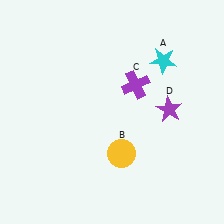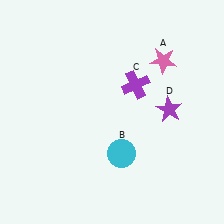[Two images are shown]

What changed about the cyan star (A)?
In Image 1, A is cyan. In Image 2, it changed to pink.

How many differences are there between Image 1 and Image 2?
There are 2 differences between the two images.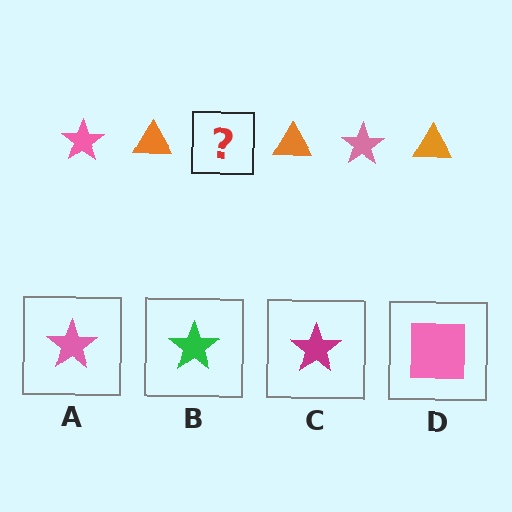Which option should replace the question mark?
Option A.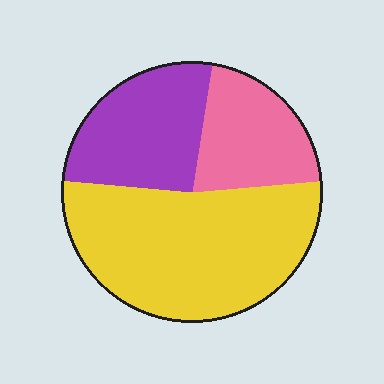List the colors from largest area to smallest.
From largest to smallest: yellow, purple, pink.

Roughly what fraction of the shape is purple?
Purple takes up between a quarter and a half of the shape.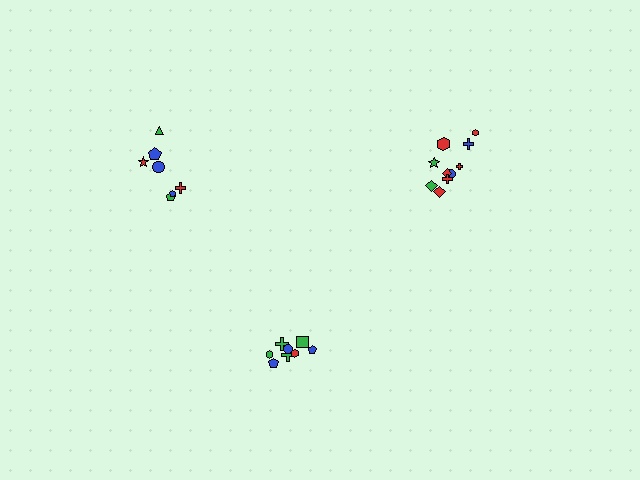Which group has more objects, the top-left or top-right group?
The top-right group.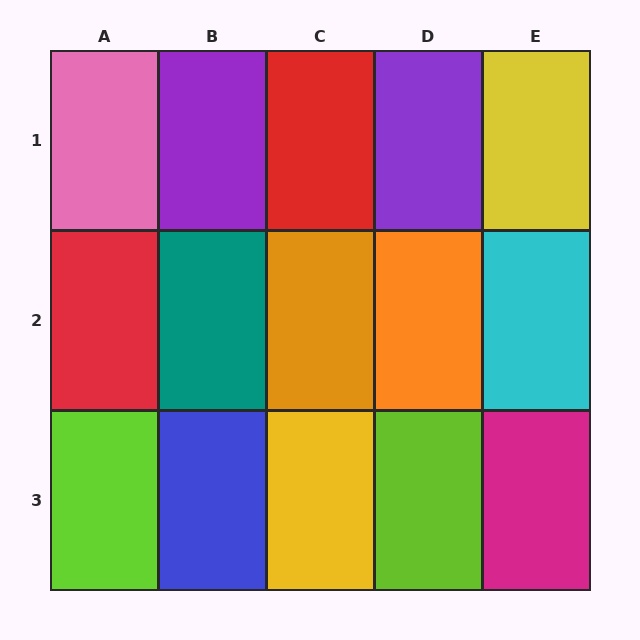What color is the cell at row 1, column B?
Purple.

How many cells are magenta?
1 cell is magenta.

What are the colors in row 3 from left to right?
Lime, blue, yellow, lime, magenta.